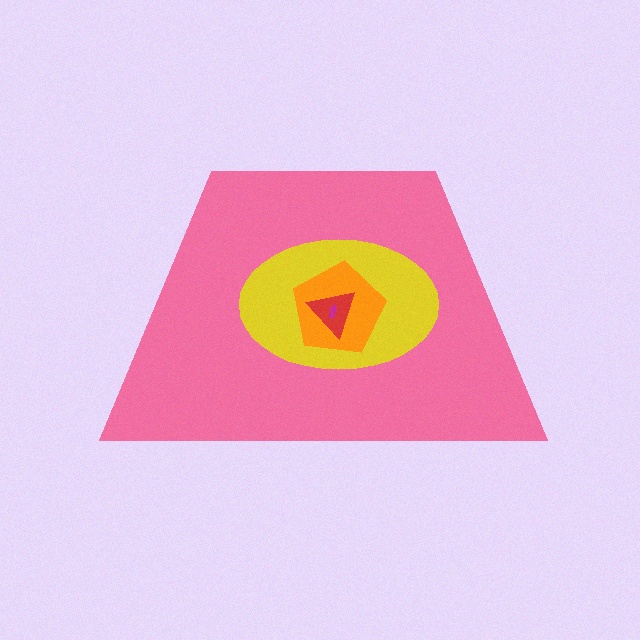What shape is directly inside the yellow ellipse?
The orange pentagon.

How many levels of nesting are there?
5.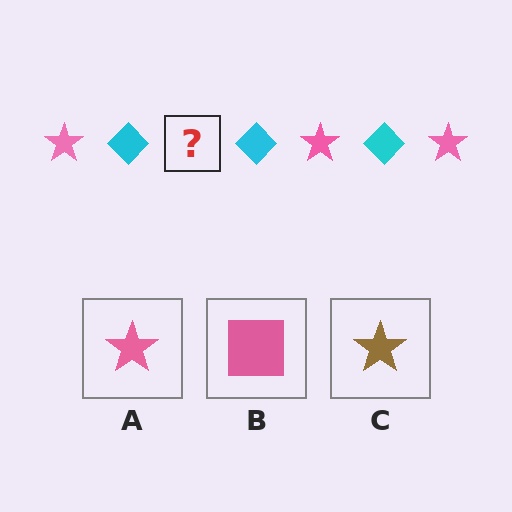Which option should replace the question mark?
Option A.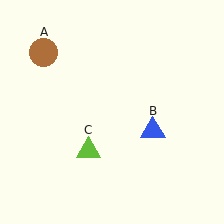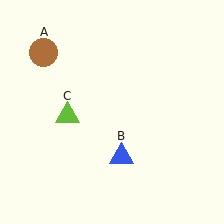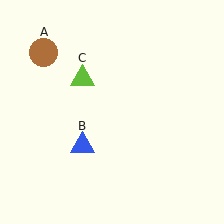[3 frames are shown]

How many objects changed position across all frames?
2 objects changed position: blue triangle (object B), lime triangle (object C).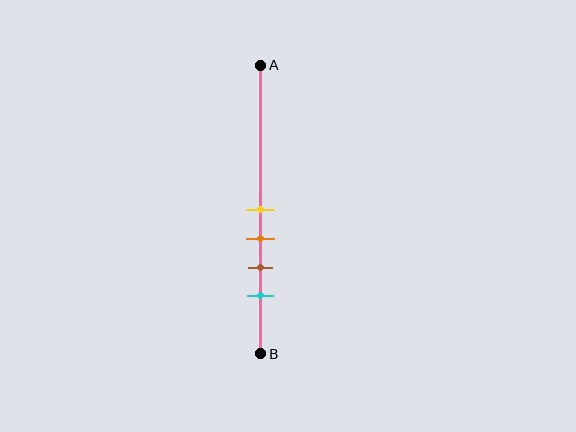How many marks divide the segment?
There are 4 marks dividing the segment.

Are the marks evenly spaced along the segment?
Yes, the marks are approximately evenly spaced.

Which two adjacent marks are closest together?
The yellow and orange marks are the closest adjacent pair.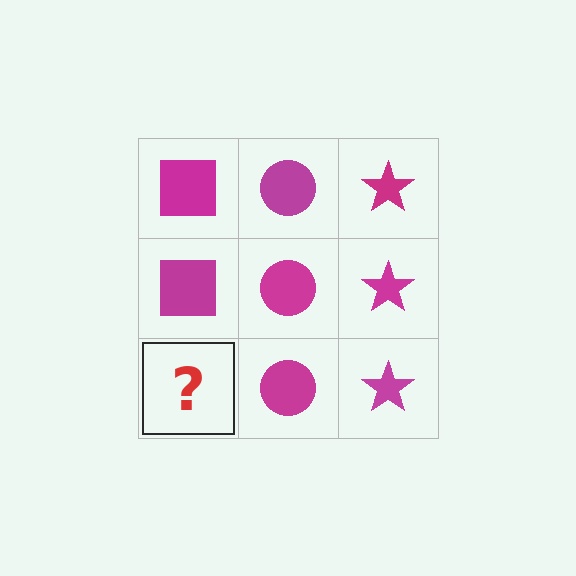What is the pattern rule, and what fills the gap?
The rule is that each column has a consistent shape. The gap should be filled with a magenta square.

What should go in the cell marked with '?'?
The missing cell should contain a magenta square.